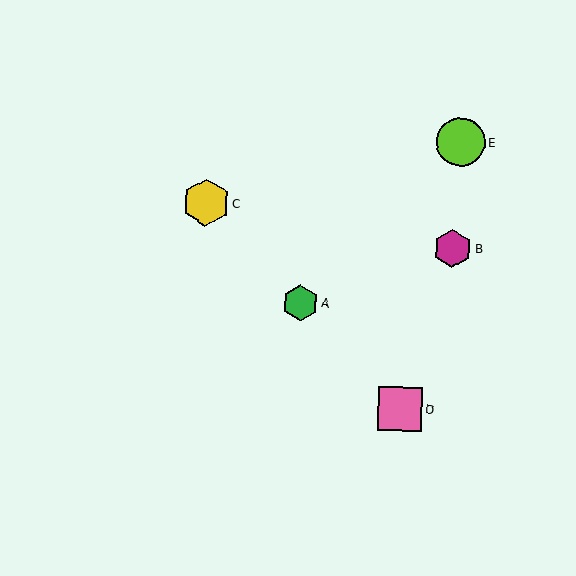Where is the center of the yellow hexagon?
The center of the yellow hexagon is at (206, 203).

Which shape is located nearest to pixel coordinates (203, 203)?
The yellow hexagon (labeled C) at (206, 203) is nearest to that location.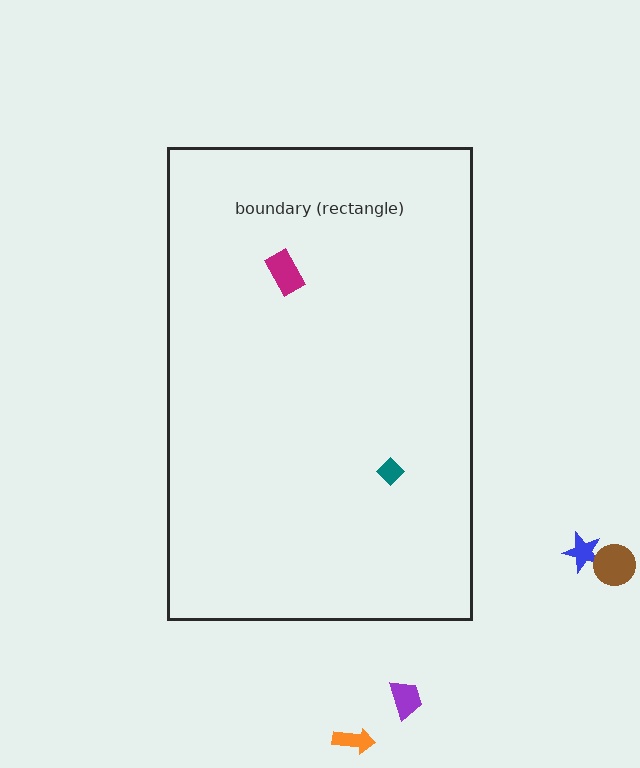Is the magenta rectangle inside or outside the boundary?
Inside.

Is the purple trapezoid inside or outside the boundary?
Outside.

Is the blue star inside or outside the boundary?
Outside.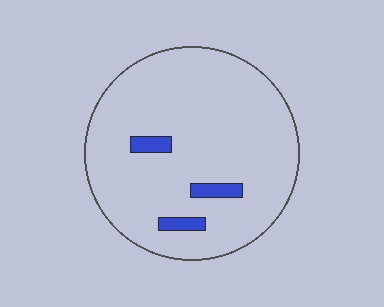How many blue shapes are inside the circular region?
3.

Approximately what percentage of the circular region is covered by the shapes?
Approximately 5%.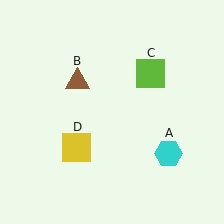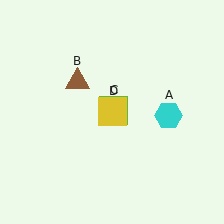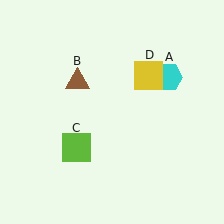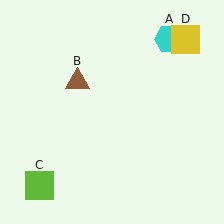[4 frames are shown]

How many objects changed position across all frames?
3 objects changed position: cyan hexagon (object A), lime square (object C), yellow square (object D).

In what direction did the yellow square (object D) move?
The yellow square (object D) moved up and to the right.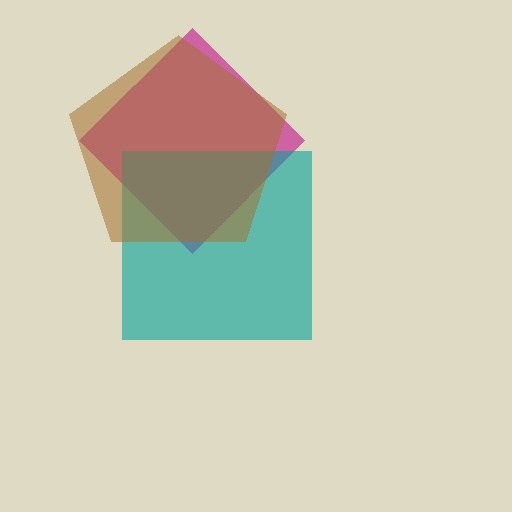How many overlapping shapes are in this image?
There are 3 overlapping shapes in the image.